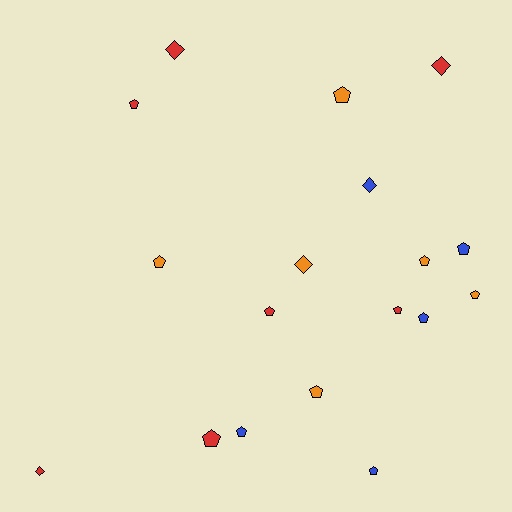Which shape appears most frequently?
Pentagon, with 13 objects.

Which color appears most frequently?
Red, with 7 objects.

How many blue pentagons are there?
There are 4 blue pentagons.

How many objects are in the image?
There are 18 objects.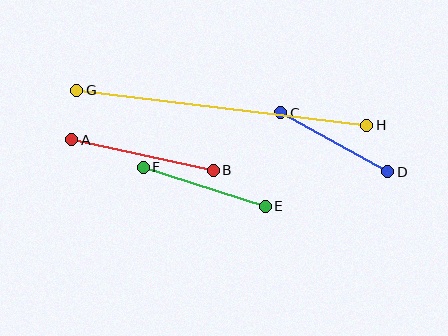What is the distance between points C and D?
The distance is approximately 122 pixels.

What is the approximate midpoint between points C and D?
The midpoint is at approximately (334, 142) pixels.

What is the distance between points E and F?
The distance is approximately 128 pixels.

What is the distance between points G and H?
The distance is approximately 292 pixels.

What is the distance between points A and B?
The distance is approximately 145 pixels.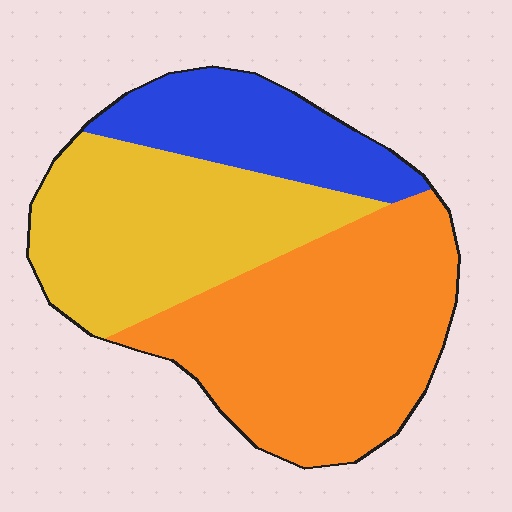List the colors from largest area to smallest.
From largest to smallest: orange, yellow, blue.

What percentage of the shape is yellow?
Yellow takes up between a third and a half of the shape.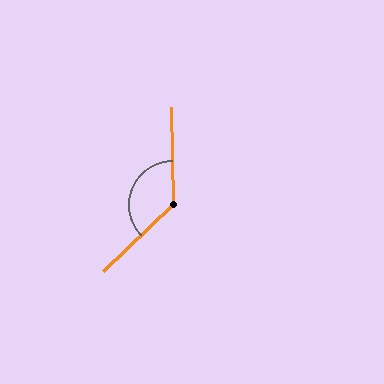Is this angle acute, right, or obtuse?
It is obtuse.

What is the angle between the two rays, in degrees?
Approximately 133 degrees.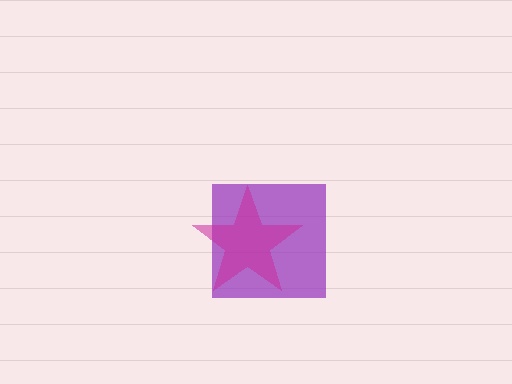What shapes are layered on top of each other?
The layered shapes are: a purple square, a magenta star.